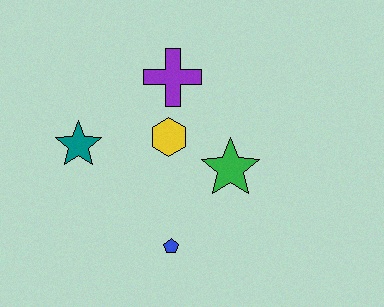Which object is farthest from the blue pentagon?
The purple cross is farthest from the blue pentagon.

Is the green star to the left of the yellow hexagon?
No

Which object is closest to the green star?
The yellow hexagon is closest to the green star.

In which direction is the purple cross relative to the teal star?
The purple cross is to the right of the teal star.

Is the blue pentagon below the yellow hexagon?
Yes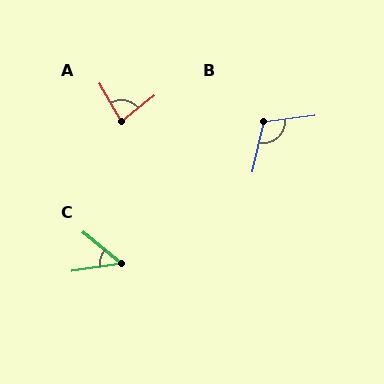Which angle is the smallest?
C, at approximately 48 degrees.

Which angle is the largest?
B, at approximately 110 degrees.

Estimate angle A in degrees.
Approximately 81 degrees.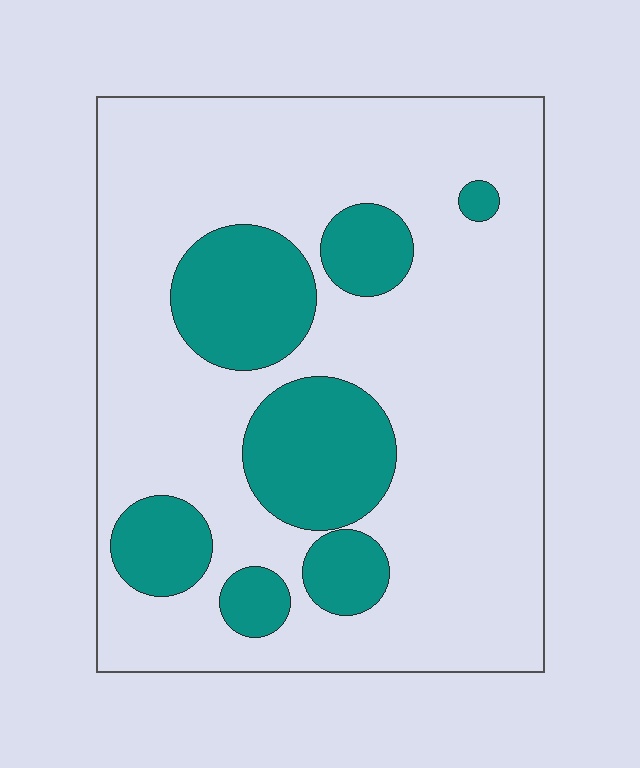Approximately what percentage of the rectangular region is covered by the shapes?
Approximately 25%.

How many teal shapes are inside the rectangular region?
7.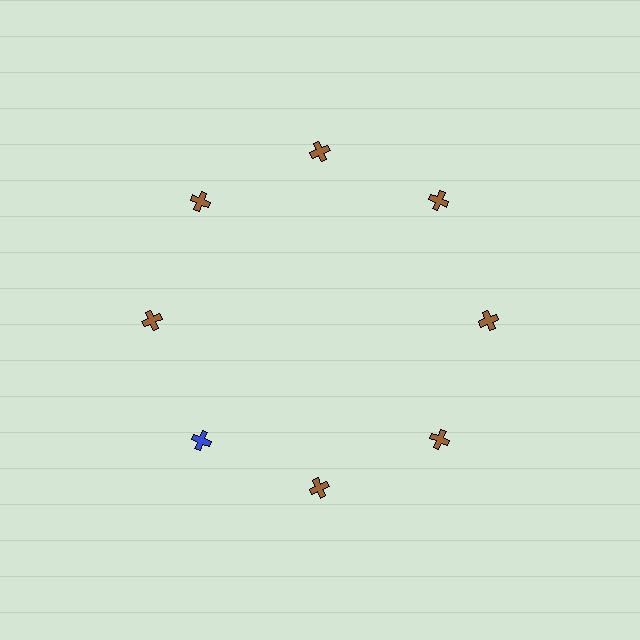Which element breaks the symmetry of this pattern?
The blue cross at roughly the 8 o'clock position breaks the symmetry. All other shapes are brown crosses.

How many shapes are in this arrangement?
There are 8 shapes arranged in a ring pattern.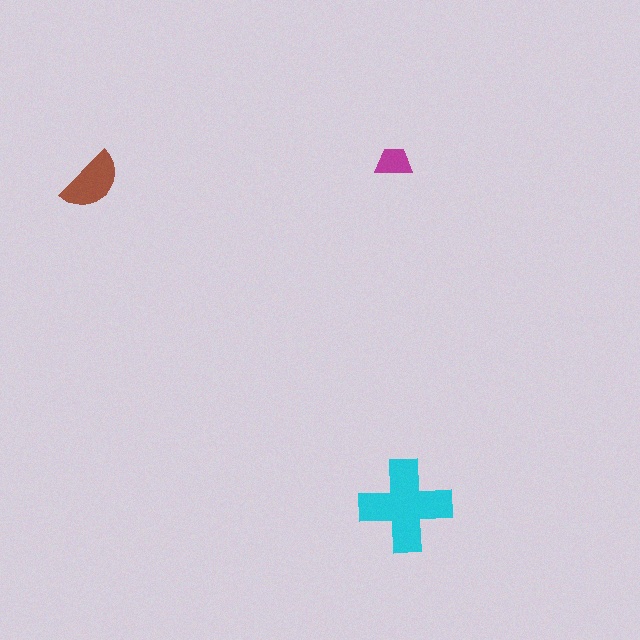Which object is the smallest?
The magenta trapezoid.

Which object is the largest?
The cyan cross.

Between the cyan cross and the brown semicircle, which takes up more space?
The cyan cross.